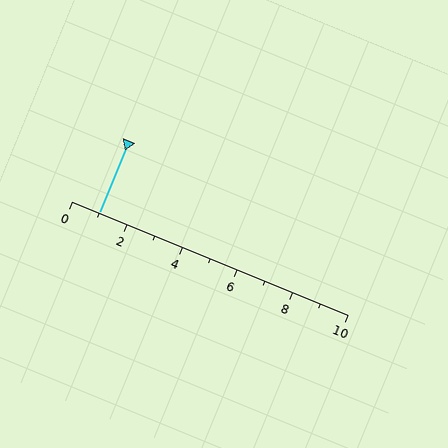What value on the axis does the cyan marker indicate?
The marker indicates approximately 1.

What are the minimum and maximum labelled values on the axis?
The axis runs from 0 to 10.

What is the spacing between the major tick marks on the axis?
The major ticks are spaced 2 apart.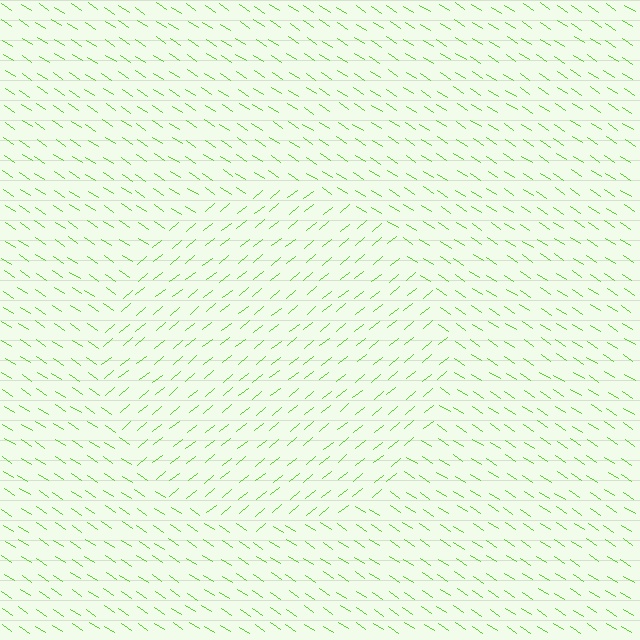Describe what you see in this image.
The image is filled with small lime line segments. A circle region in the image has lines oriented differently from the surrounding lines, creating a visible texture boundary.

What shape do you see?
I see a circle.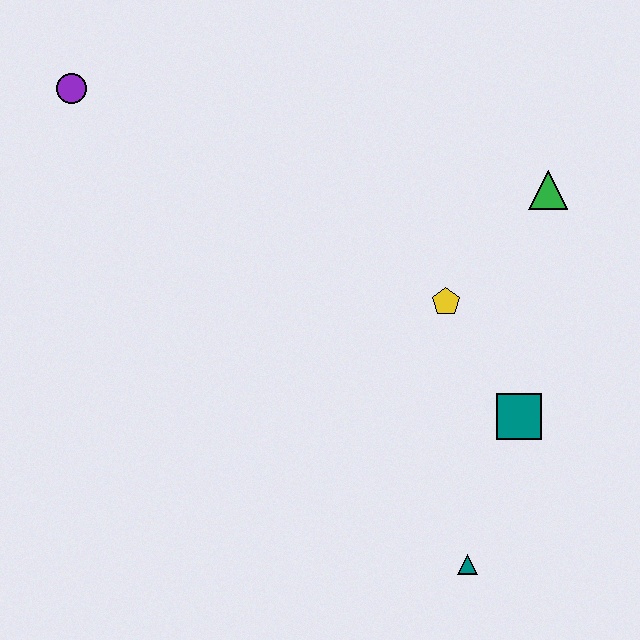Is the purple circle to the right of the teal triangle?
No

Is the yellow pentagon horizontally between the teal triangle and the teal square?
No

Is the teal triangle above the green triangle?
No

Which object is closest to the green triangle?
The yellow pentagon is closest to the green triangle.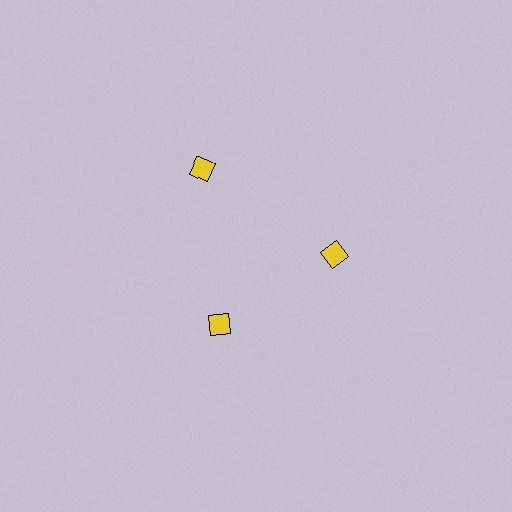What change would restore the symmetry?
The symmetry would be restored by moving it inward, back onto the ring so that all 3 diamonds sit at equal angles and equal distance from the center.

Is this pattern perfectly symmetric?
No. The 3 yellow diamonds are arranged in a ring, but one element near the 11 o'clock position is pushed outward from the center, breaking the 3-fold rotational symmetry.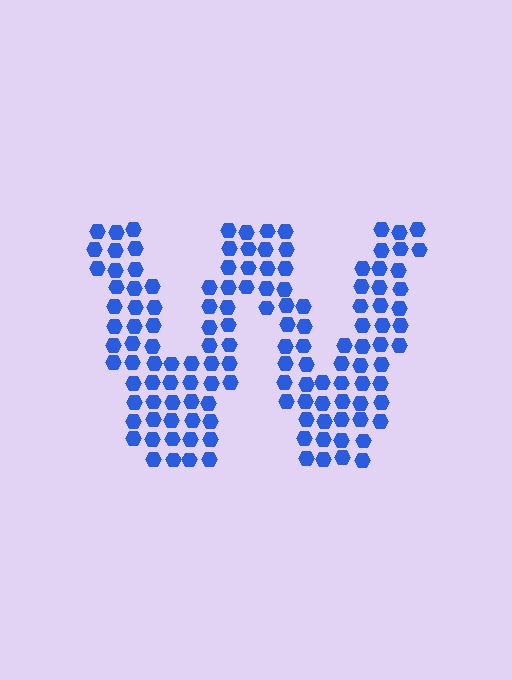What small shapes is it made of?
It is made of small hexagons.